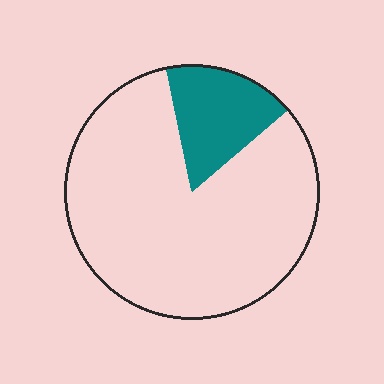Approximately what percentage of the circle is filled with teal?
Approximately 15%.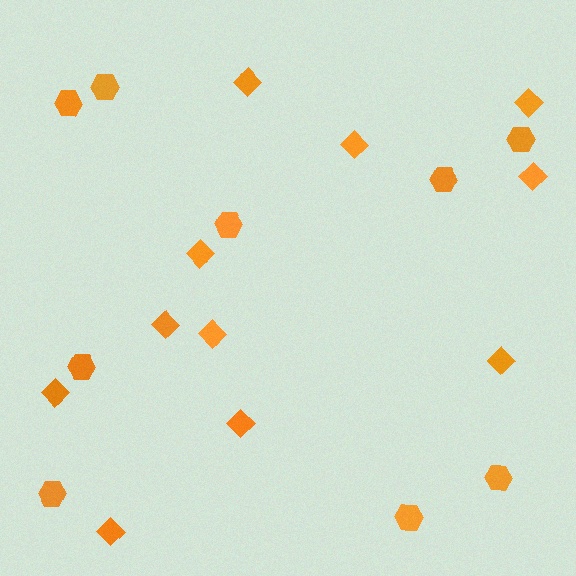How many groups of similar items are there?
There are 2 groups: one group of diamonds (11) and one group of hexagons (9).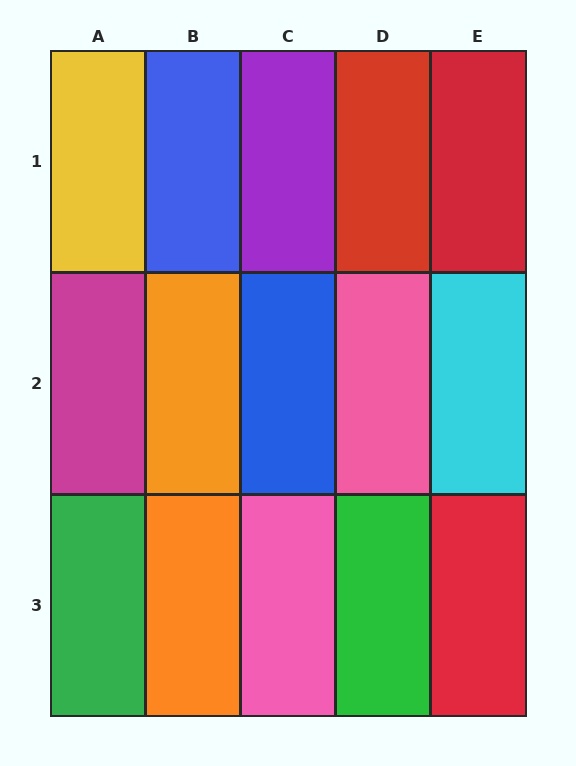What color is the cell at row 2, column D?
Pink.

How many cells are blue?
2 cells are blue.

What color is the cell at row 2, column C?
Blue.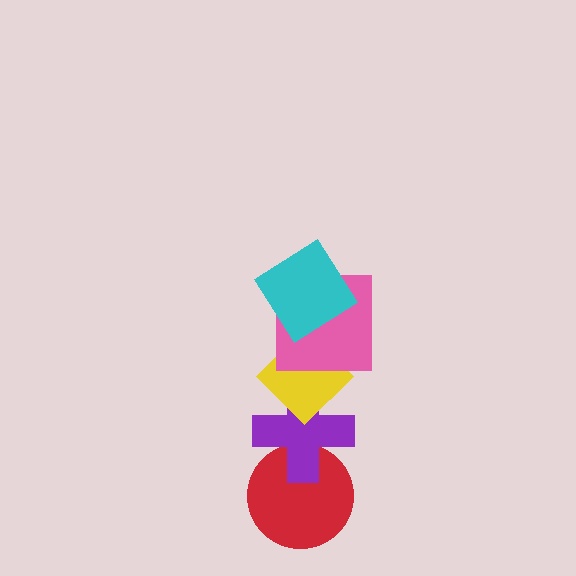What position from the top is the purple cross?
The purple cross is 4th from the top.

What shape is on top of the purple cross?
The yellow diamond is on top of the purple cross.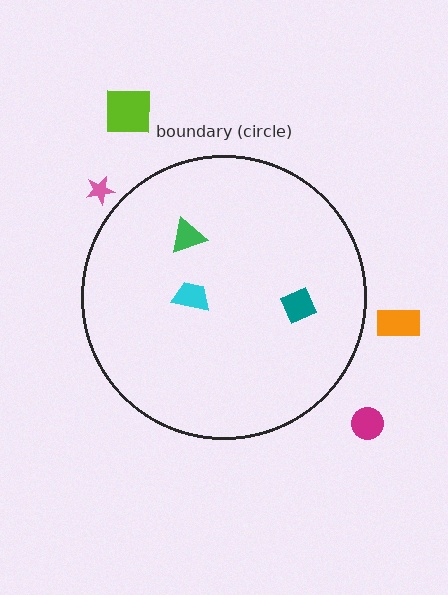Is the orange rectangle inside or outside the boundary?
Outside.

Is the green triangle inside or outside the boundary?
Inside.